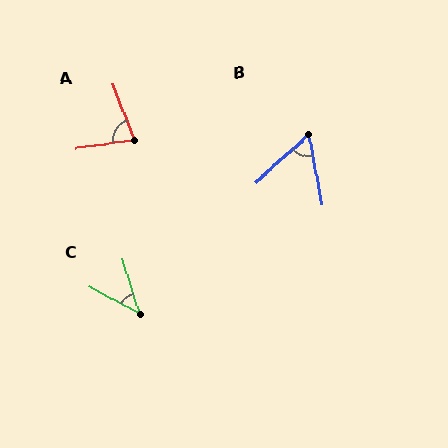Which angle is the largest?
A, at approximately 77 degrees.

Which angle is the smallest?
C, at approximately 44 degrees.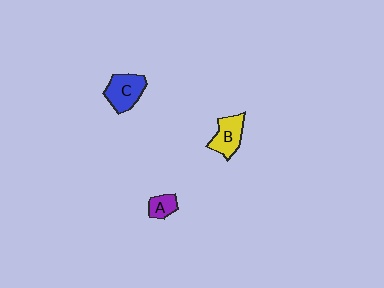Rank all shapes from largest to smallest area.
From largest to smallest: C (blue), B (yellow), A (purple).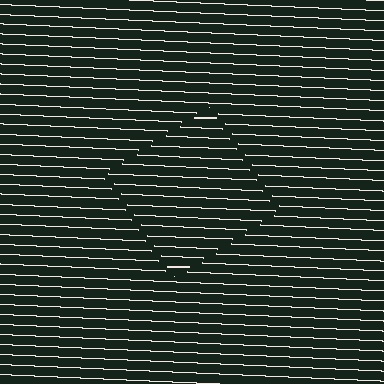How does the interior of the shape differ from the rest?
The interior of the shape contains the same grating, shifted by half a period — the contour is defined by the phase discontinuity where line-ends from the inner and outer gratings abut.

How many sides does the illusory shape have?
4 sides — the line-ends trace a square.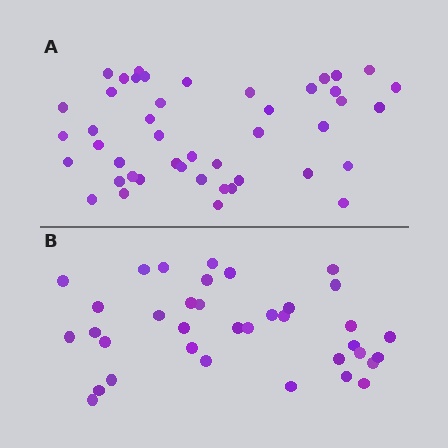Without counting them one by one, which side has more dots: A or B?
Region A (the top region) has more dots.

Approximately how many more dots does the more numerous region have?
Region A has roughly 8 or so more dots than region B.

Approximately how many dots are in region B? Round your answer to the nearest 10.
About 40 dots. (The exact count is 36, which rounds to 40.)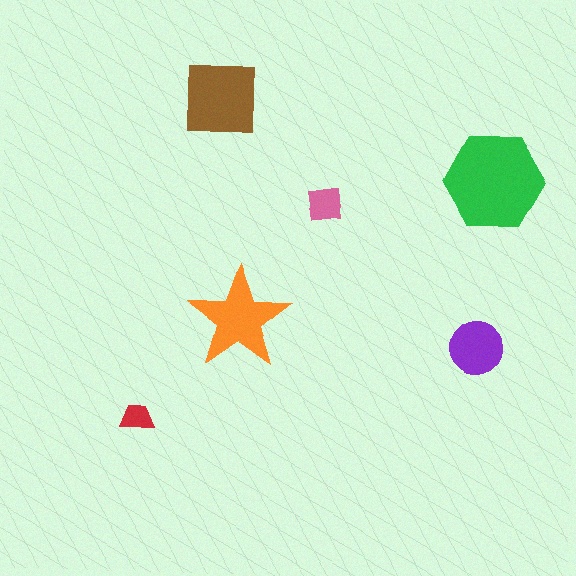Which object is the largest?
The green hexagon.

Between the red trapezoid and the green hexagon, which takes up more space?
The green hexagon.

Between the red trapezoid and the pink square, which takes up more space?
The pink square.